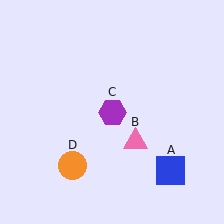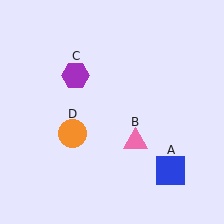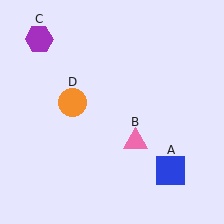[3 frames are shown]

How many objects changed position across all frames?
2 objects changed position: purple hexagon (object C), orange circle (object D).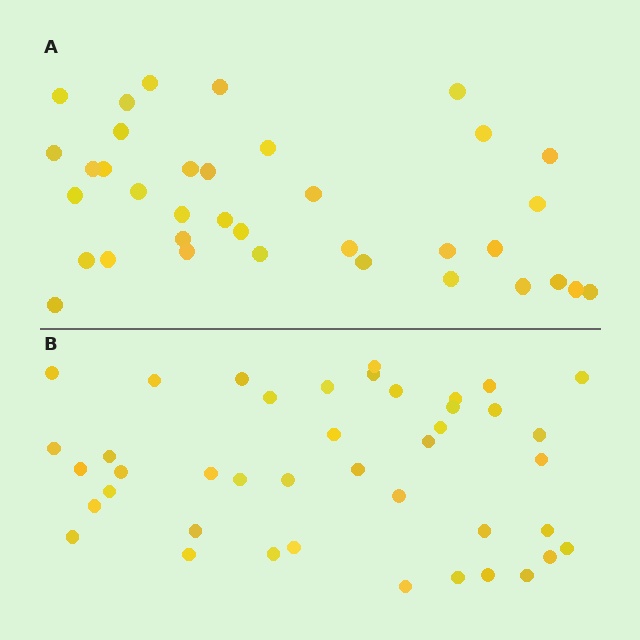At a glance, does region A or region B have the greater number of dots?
Region B (the bottom region) has more dots.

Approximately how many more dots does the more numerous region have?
Region B has about 6 more dots than region A.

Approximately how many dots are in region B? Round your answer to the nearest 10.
About 40 dots. (The exact count is 42, which rounds to 40.)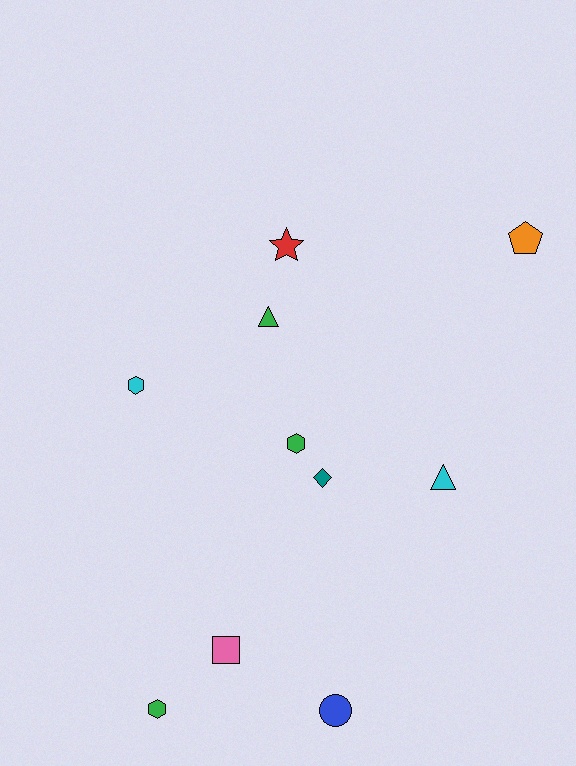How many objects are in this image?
There are 10 objects.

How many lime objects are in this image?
There are no lime objects.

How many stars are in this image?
There is 1 star.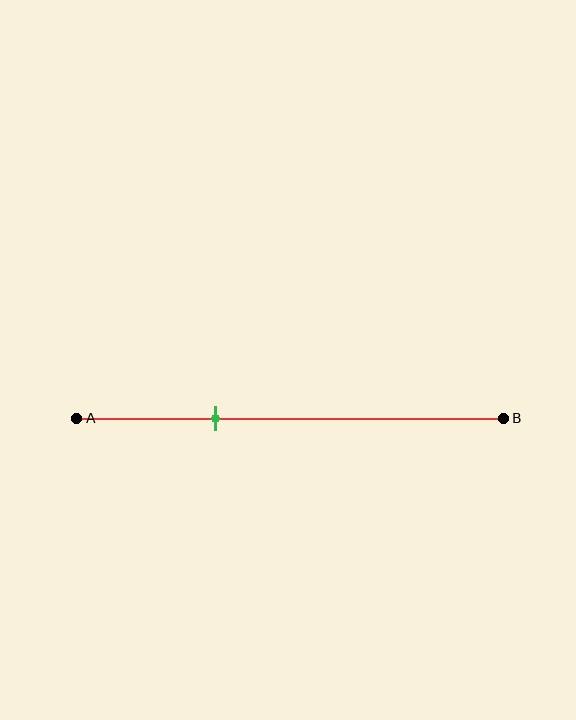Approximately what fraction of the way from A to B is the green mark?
The green mark is approximately 35% of the way from A to B.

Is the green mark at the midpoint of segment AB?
No, the mark is at about 35% from A, not at the 50% midpoint.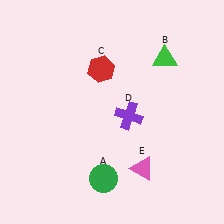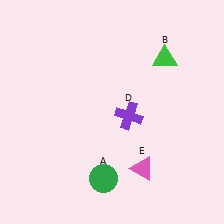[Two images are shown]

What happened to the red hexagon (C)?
The red hexagon (C) was removed in Image 2. It was in the top-left area of Image 1.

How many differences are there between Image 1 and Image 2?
There is 1 difference between the two images.